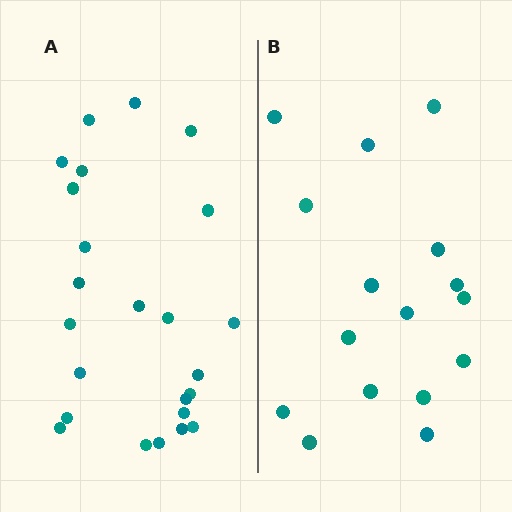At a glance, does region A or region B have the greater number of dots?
Region A (the left region) has more dots.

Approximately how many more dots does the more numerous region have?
Region A has roughly 8 or so more dots than region B.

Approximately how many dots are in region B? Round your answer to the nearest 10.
About 20 dots. (The exact count is 16, which rounds to 20.)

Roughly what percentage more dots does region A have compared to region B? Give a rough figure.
About 50% more.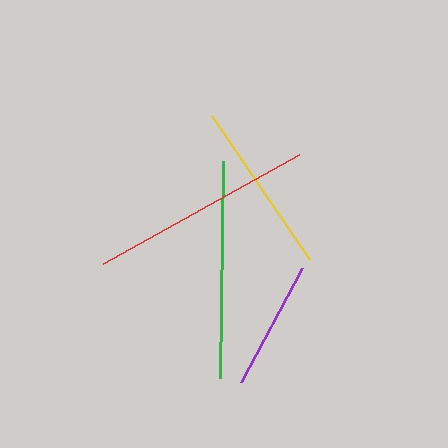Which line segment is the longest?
The red line is the longest at approximately 224 pixels.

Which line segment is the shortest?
The purple line is the shortest at approximately 129 pixels.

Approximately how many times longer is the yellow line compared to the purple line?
The yellow line is approximately 1.3 times the length of the purple line.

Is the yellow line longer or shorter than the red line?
The red line is longer than the yellow line.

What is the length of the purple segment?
The purple segment is approximately 129 pixels long.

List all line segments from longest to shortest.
From longest to shortest: red, green, yellow, purple.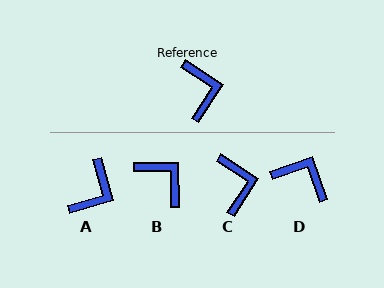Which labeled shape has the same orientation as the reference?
C.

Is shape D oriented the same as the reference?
No, it is off by about 53 degrees.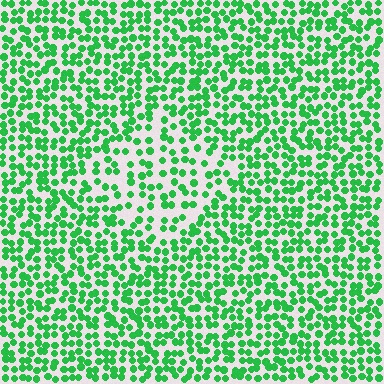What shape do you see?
I see a diamond.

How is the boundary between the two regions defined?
The boundary is defined by a change in element density (approximately 1.7x ratio). All elements are the same color, size, and shape.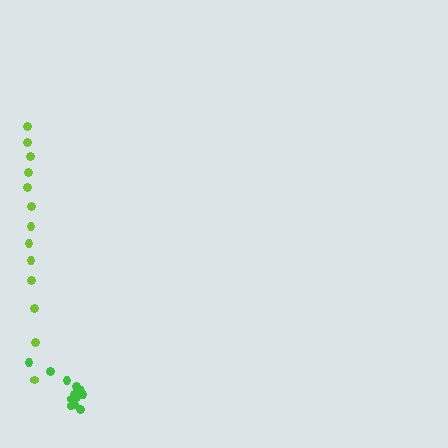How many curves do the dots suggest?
There are 2 distinct paths.